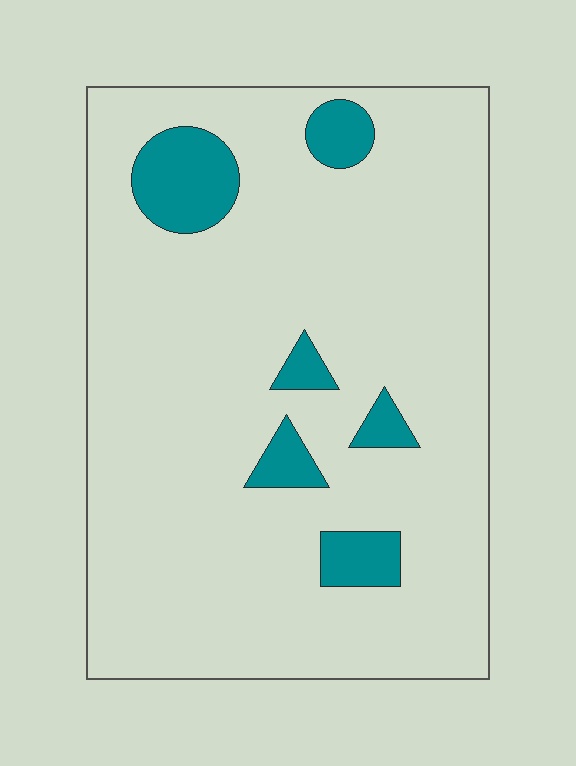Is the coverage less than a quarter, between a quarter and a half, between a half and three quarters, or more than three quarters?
Less than a quarter.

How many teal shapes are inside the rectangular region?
6.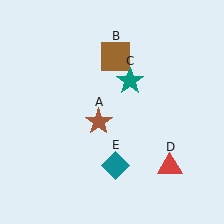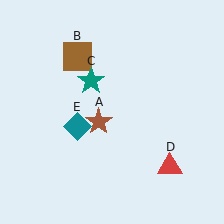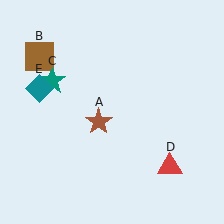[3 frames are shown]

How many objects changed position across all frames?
3 objects changed position: brown square (object B), teal star (object C), teal diamond (object E).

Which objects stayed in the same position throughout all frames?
Brown star (object A) and red triangle (object D) remained stationary.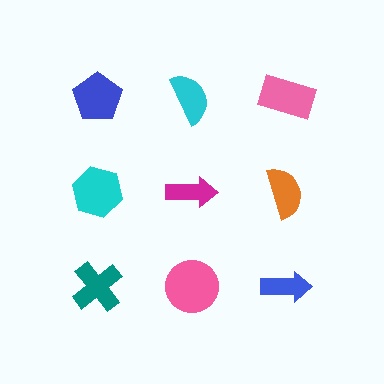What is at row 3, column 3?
A blue arrow.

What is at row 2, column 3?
An orange semicircle.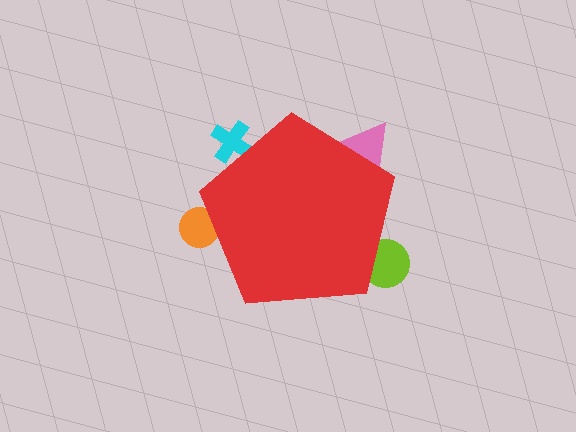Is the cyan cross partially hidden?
Yes, the cyan cross is partially hidden behind the red pentagon.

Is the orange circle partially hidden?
Yes, the orange circle is partially hidden behind the red pentagon.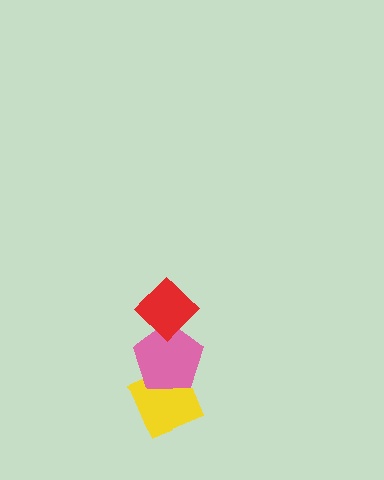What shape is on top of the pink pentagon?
The red diamond is on top of the pink pentagon.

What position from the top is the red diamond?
The red diamond is 1st from the top.